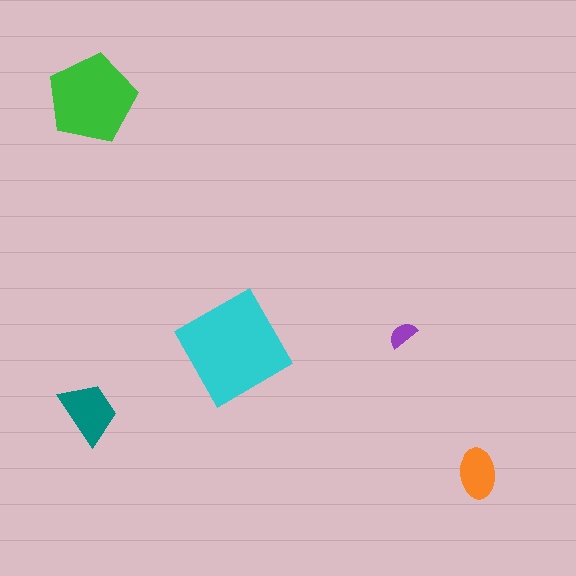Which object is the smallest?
The purple semicircle.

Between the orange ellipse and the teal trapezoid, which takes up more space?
The teal trapezoid.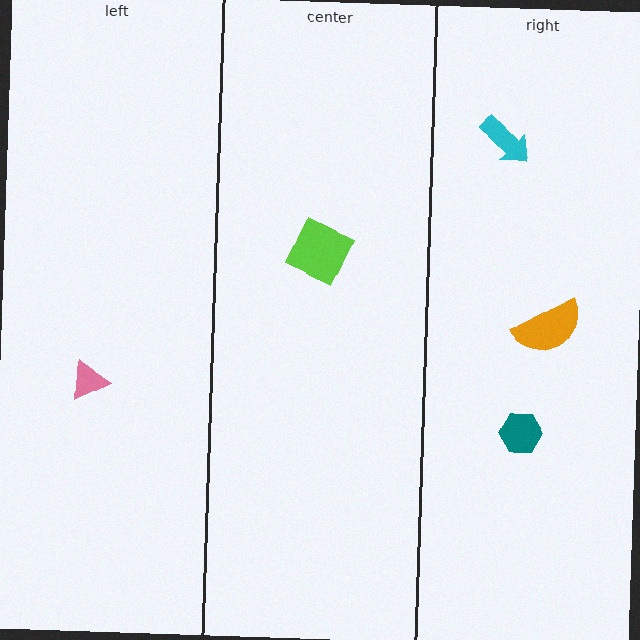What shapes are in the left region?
The pink triangle.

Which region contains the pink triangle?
The left region.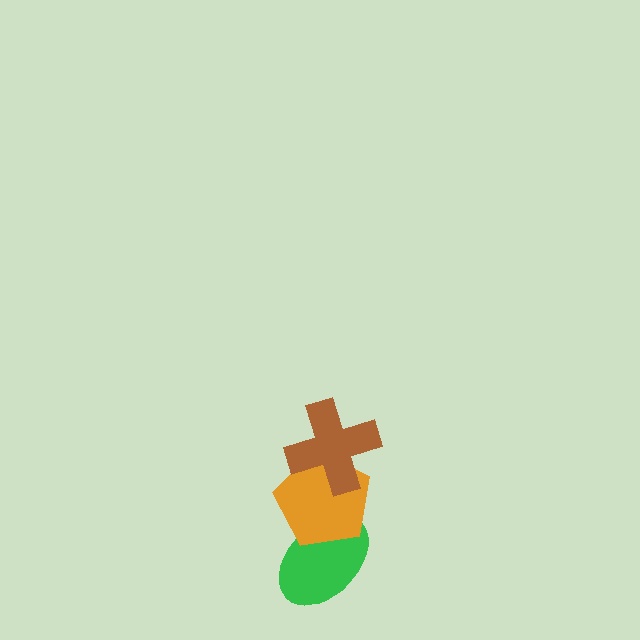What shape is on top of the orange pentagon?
The brown cross is on top of the orange pentagon.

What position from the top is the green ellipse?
The green ellipse is 3rd from the top.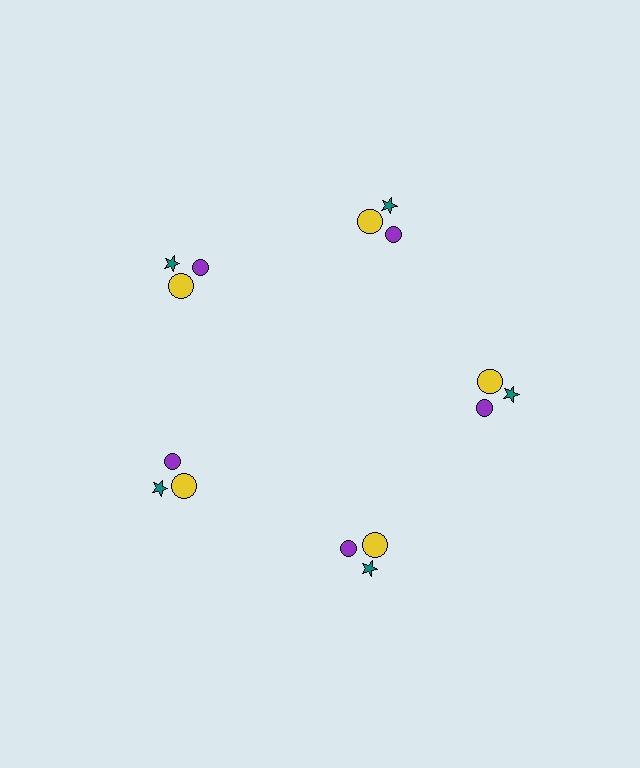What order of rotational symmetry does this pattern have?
This pattern has 5-fold rotational symmetry.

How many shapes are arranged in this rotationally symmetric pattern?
There are 15 shapes, arranged in 5 groups of 3.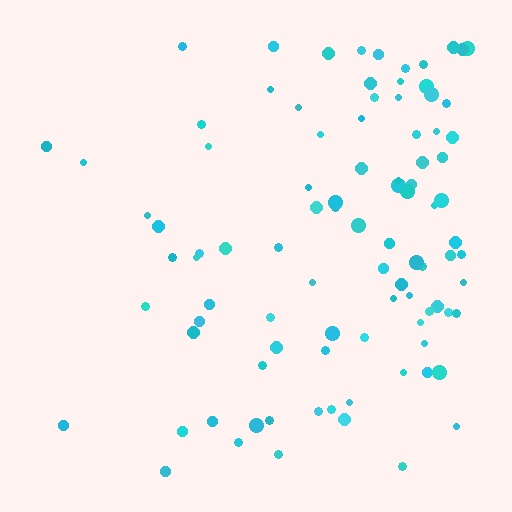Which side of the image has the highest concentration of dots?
The right.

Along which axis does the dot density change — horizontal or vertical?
Horizontal.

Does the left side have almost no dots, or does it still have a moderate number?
Still a moderate number, just noticeably fewer than the right.